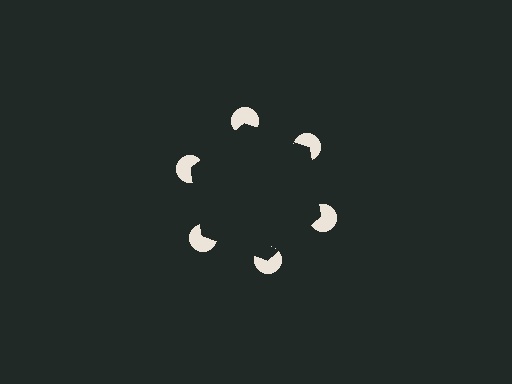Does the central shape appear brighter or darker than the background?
It typically appears slightly darker than the background, even though no actual brightness change is drawn.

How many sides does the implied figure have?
6 sides.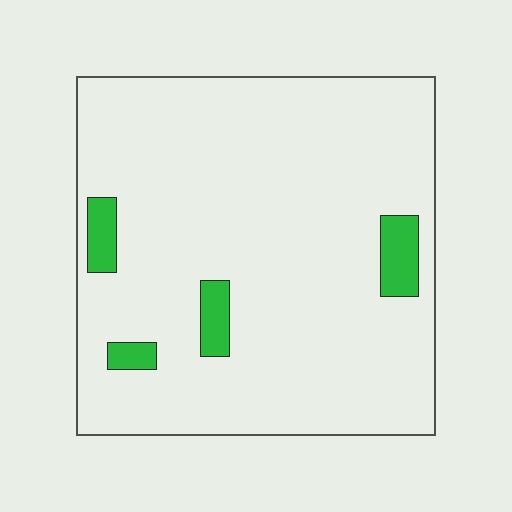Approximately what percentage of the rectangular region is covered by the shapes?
Approximately 5%.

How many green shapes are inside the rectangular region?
4.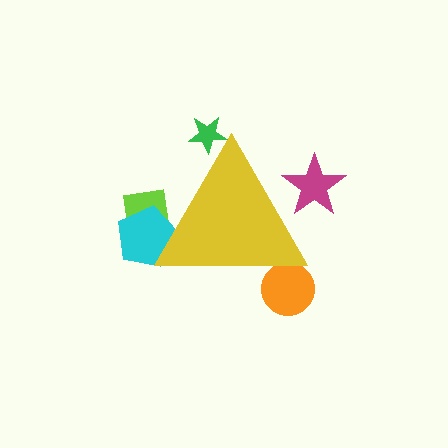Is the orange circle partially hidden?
Yes, the orange circle is partially hidden behind the yellow triangle.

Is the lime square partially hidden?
Yes, the lime square is partially hidden behind the yellow triangle.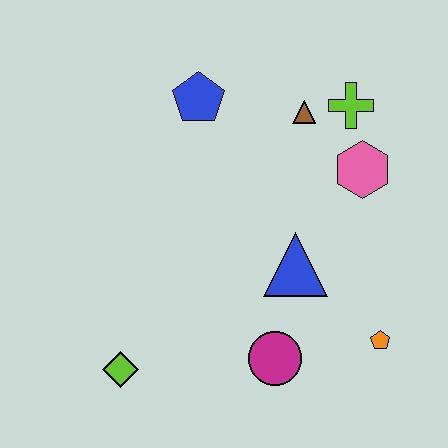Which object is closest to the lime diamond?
The magenta circle is closest to the lime diamond.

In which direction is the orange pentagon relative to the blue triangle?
The orange pentagon is to the right of the blue triangle.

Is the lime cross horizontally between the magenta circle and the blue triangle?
No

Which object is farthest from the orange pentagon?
The blue pentagon is farthest from the orange pentagon.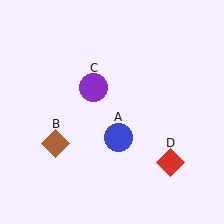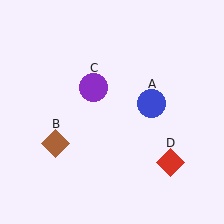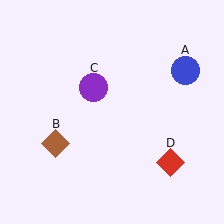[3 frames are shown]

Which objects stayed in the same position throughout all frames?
Brown diamond (object B) and purple circle (object C) and red diamond (object D) remained stationary.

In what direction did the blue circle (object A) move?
The blue circle (object A) moved up and to the right.